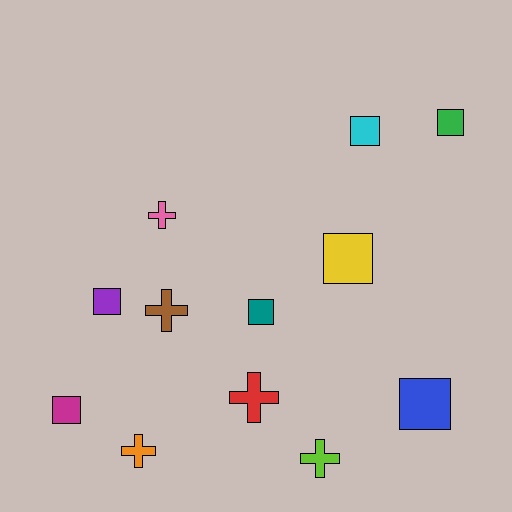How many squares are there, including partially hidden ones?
There are 7 squares.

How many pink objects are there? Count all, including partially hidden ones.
There is 1 pink object.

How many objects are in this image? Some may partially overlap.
There are 12 objects.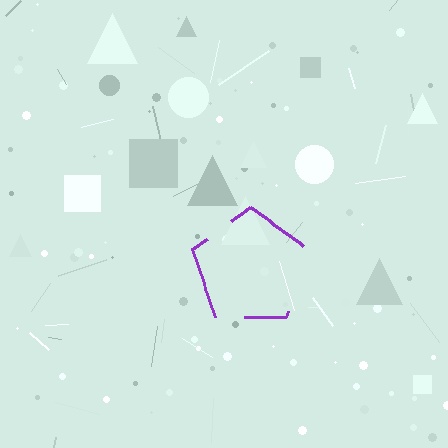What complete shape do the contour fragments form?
The contour fragments form a pentagon.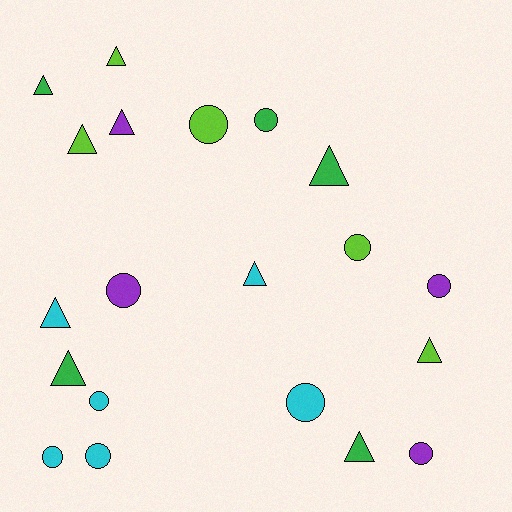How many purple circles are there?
There are 3 purple circles.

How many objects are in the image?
There are 20 objects.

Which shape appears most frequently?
Triangle, with 10 objects.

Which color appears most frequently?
Cyan, with 6 objects.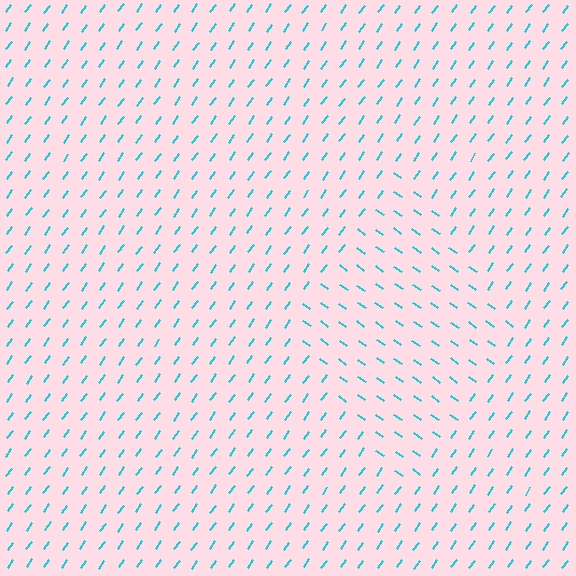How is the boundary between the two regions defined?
The boundary is defined purely by a change in line orientation (approximately 90 degrees difference). All lines are the same color and thickness.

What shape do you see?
I see a diamond.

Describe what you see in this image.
The image is filled with small cyan line segments. A diamond region in the image has lines oriented differently from the surrounding lines, creating a visible texture boundary.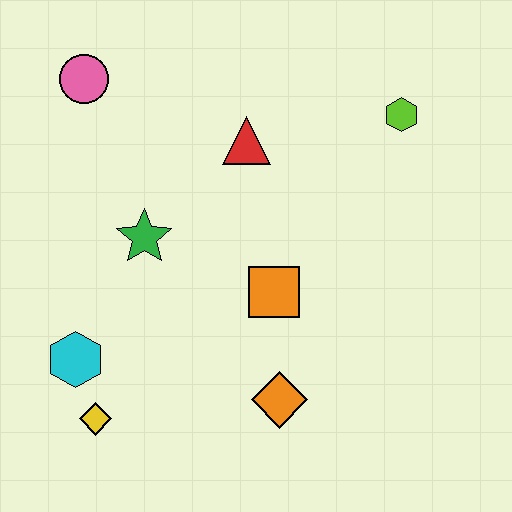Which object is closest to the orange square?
The orange diamond is closest to the orange square.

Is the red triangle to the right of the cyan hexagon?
Yes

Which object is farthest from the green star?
The lime hexagon is farthest from the green star.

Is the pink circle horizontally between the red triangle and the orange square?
No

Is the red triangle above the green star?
Yes